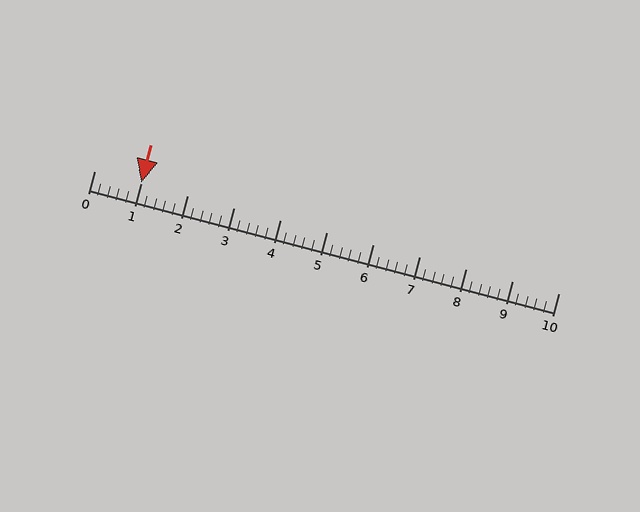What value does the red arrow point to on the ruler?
The red arrow points to approximately 1.0.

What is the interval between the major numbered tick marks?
The major tick marks are spaced 1 units apart.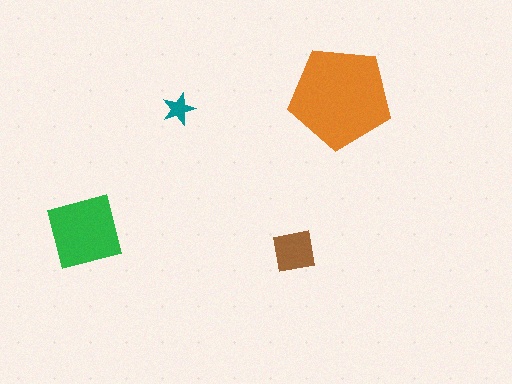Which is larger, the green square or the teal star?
The green square.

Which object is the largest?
The orange pentagon.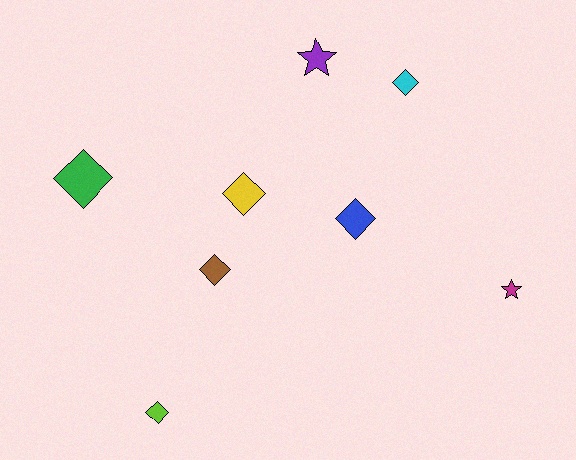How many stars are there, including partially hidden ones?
There are 2 stars.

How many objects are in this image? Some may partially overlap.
There are 8 objects.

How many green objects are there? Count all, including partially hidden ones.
There is 1 green object.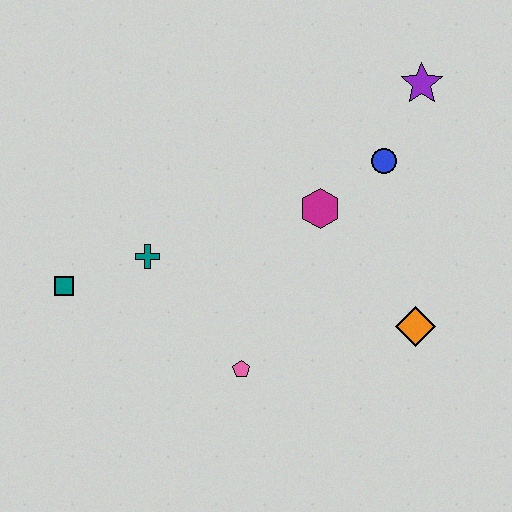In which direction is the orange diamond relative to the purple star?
The orange diamond is below the purple star.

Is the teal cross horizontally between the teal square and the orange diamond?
Yes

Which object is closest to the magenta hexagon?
The blue circle is closest to the magenta hexagon.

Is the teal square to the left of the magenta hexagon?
Yes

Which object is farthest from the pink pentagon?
The purple star is farthest from the pink pentagon.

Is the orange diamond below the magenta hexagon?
Yes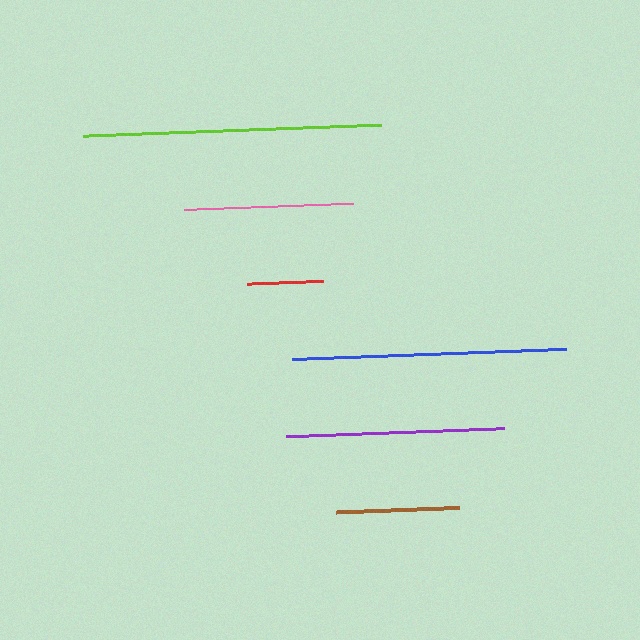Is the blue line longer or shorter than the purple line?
The blue line is longer than the purple line.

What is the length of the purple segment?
The purple segment is approximately 218 pixels long.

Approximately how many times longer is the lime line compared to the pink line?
The lime line is approximately 1.8 times the length of the pink line.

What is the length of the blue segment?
The blue segment is approximately 273 pixels long.